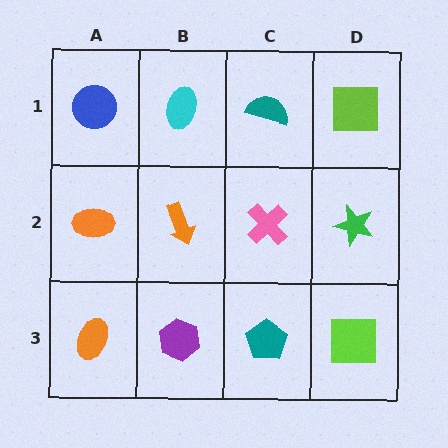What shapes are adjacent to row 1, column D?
A green star (row 2, column D), a teal semicircle (row 1, column C).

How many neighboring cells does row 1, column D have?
2.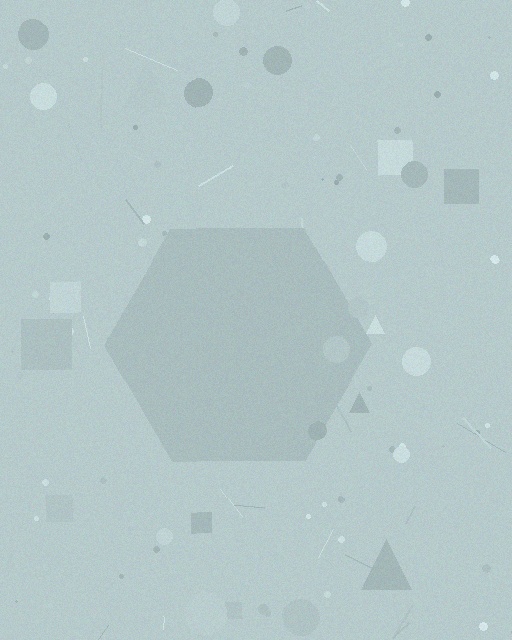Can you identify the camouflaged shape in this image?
The camouflaged shape is a hexagon.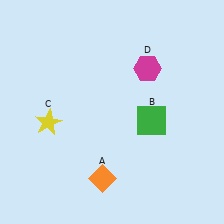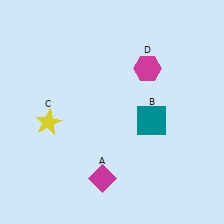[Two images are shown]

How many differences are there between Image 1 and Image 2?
There are 2 differences between the two images.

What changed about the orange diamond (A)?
In Image 1, A is orange. In Image 2, it changed to magenta.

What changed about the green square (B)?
In Image 1, B is green. In Image 2, it changed to teal.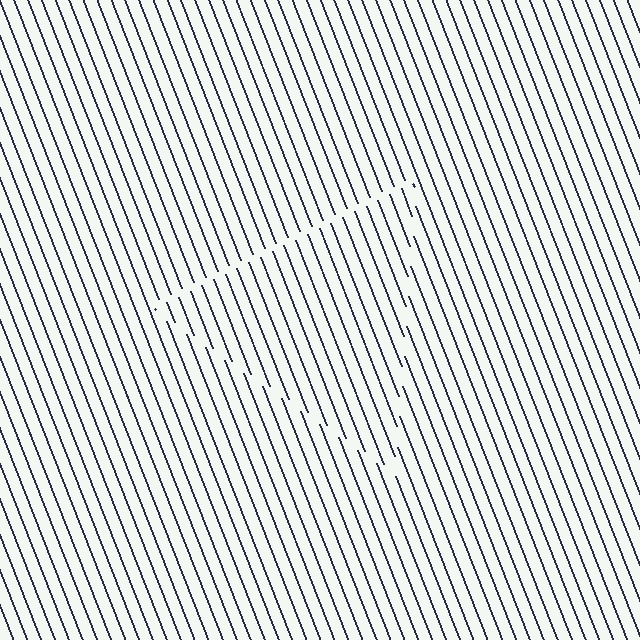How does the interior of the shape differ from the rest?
The interior of the shape contains the same grating, shifted by half a period — the contour is defined by the phase discontinuity where line-ends from the inner and outer gratings abut.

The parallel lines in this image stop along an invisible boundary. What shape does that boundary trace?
An illusory triangle. The interior of the shape contains the same grating, shifted by half a period — the contour is defined by the phase discontinuity where line-ends from the inner and outer gratings abut.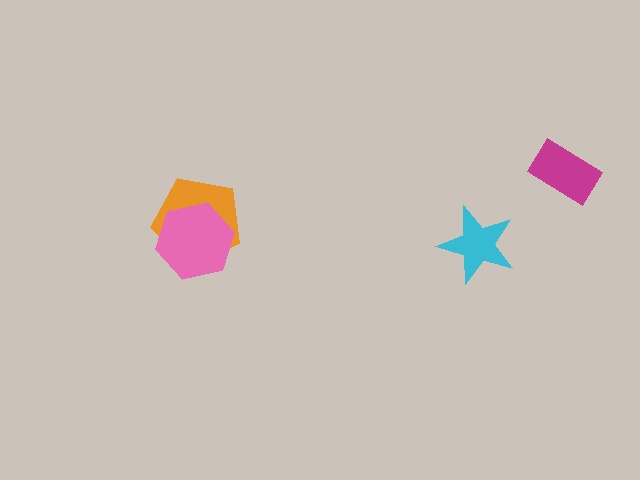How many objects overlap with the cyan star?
0 objects overlap with the cyan star.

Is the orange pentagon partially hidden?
Yes, it is partially covered by another shape.